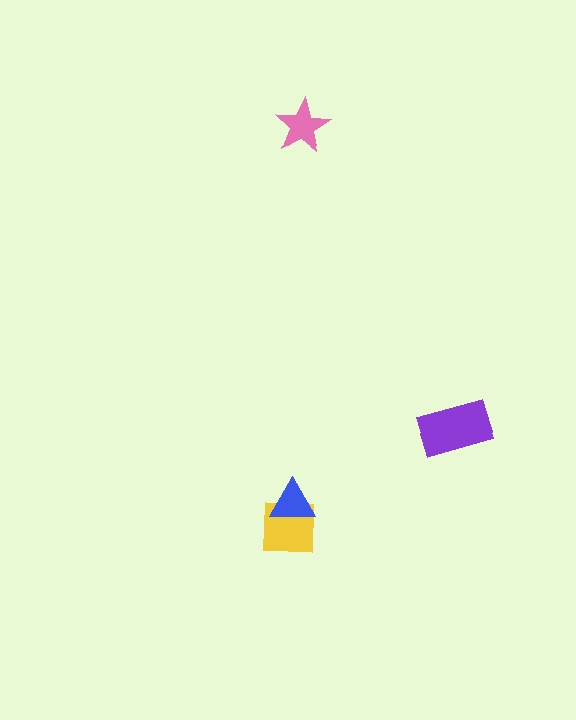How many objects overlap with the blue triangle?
1 object overlaps with the blue triangle.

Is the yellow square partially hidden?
Yes, it is partially covered by another shape.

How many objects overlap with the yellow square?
1 object overlaps with the yellow square.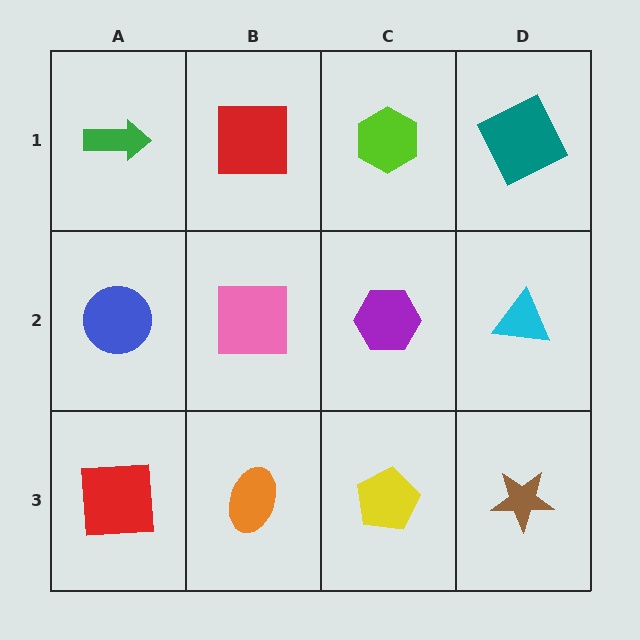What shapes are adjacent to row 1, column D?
A cyan triangle (row 2, column D), a lime hexagon (row 1, column C).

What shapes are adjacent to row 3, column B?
A pink square (row 2, column B), a red square (row 3, column A), a yellow pentagon (row 3, column C).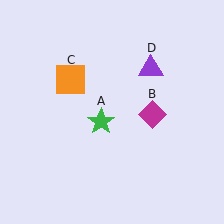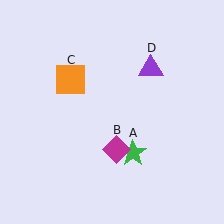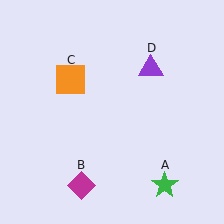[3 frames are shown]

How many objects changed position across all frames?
2 objects changed position: green star (object A), magenta diamond (object B).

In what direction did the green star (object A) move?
The green star (object A) moved down and to the right.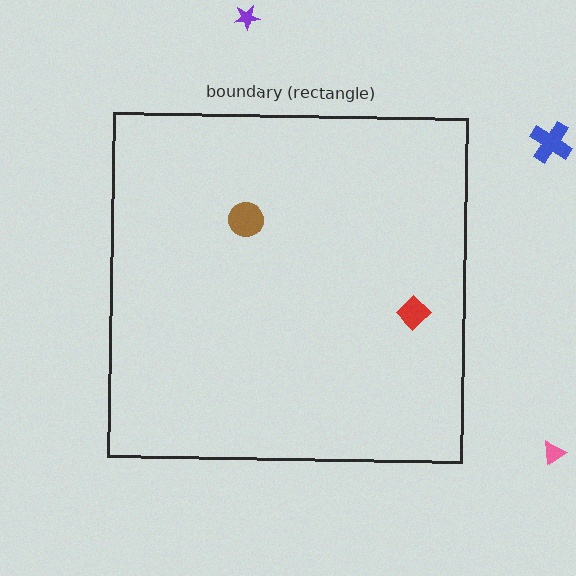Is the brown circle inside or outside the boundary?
Inside.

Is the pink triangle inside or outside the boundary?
Outside.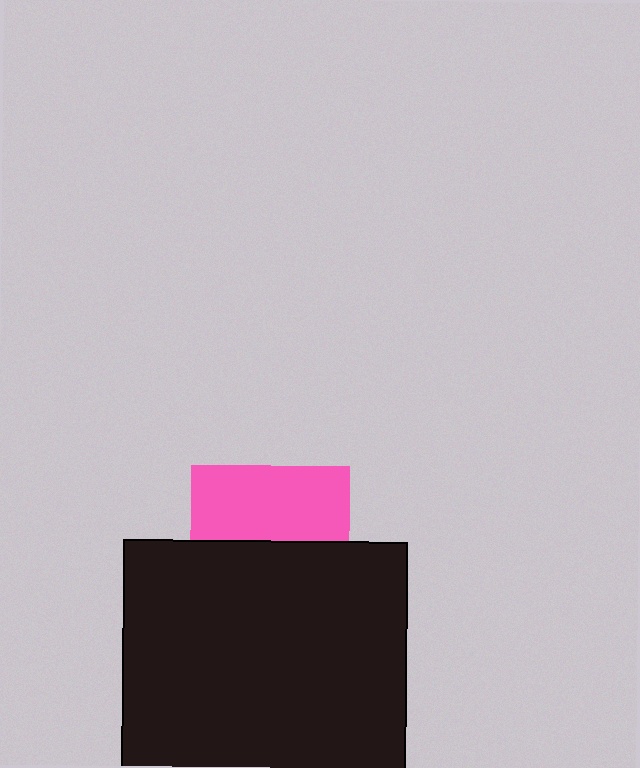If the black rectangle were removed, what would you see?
You would see the complete pink square.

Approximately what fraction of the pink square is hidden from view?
Roughly 52% of the pink square is hidden behind the black rectangle.